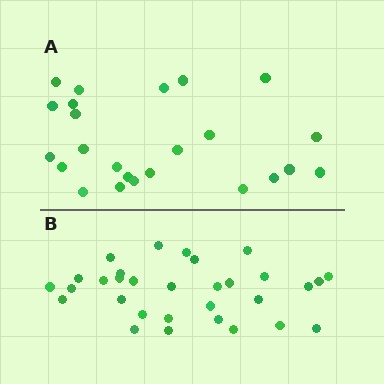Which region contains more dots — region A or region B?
Region B (the bottom region) has more dots.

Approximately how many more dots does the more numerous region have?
Region B has roughly 8 or so more dots than region A.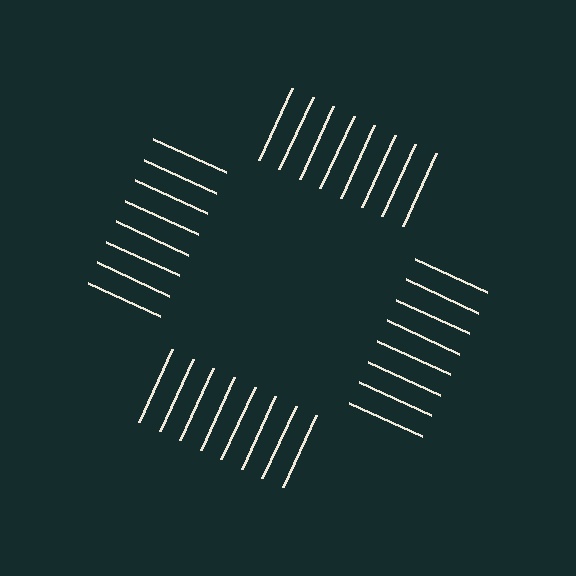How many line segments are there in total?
32 — 8 along each of the 4 edges.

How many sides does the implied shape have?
4 sides — the line-ends trace a square.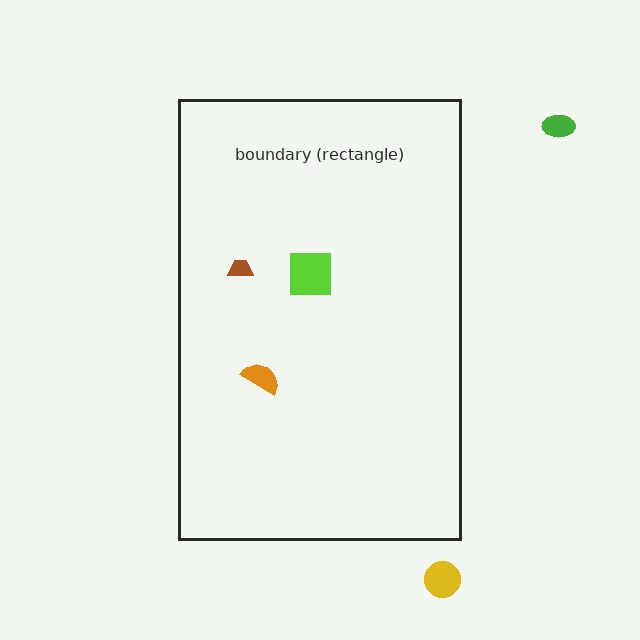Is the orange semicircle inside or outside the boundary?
Inside.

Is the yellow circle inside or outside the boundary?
Outside.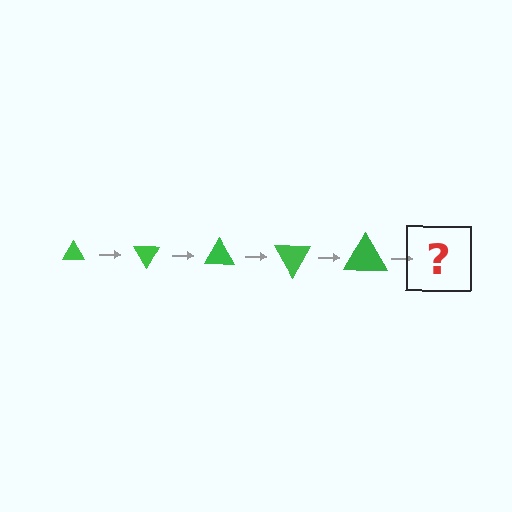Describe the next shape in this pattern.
It should be a triangle, larger than the previous one and rotated 300 degrees from the start.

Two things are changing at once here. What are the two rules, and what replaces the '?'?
The two rules are that the triangle grows larger each step and it rotates 60 degrees each step. The '?' should be a triangle, larger than the previous one and rotated 300 degrees from the start.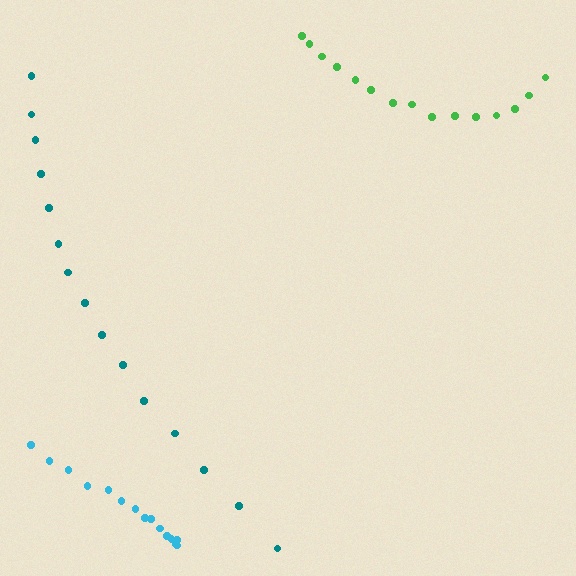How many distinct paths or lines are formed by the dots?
There are 3 distinct paths.